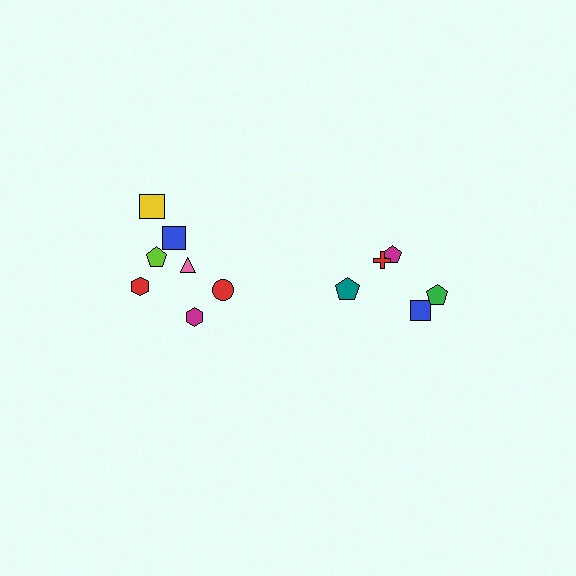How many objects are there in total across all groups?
There are 12 objects.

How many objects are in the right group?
There are 5 objects.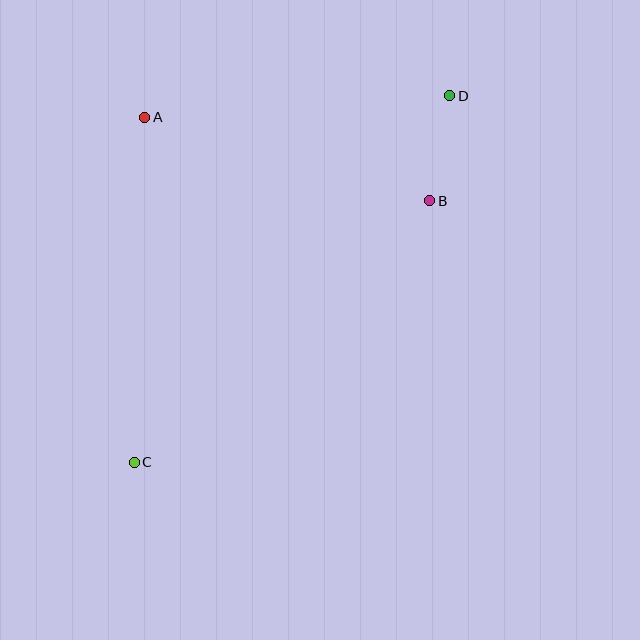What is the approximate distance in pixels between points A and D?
The distance between A and D is approximately 306 pixels.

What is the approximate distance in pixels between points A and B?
The distance between A and B is approximately 297 pixels.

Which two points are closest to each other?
Points B and D are closest to each other.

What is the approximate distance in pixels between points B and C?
The distance between B and C is approximately 394 pixels.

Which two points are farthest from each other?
Points C and D are farthest from each other.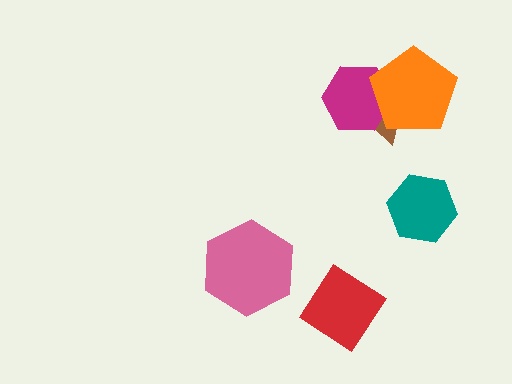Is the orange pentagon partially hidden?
No, no other shape covers it.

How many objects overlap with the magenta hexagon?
2 objects overlap with the magenta hexagon.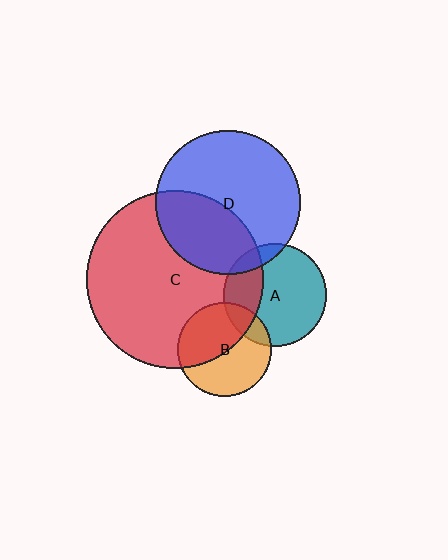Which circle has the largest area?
Circle C (red).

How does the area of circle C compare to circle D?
Approximately 1.5 times.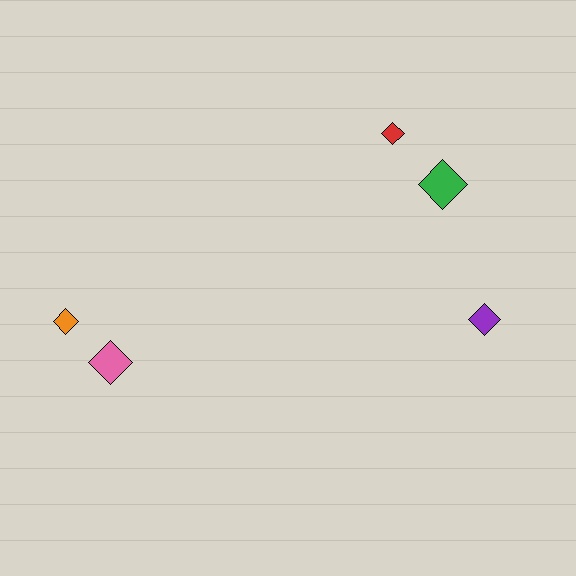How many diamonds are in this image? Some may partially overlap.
There are 5 diamonds.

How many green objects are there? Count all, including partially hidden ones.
There is 1 green object.